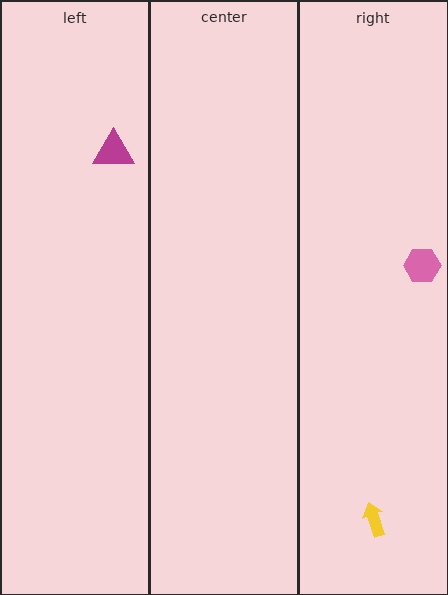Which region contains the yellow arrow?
The right region.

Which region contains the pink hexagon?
The right region.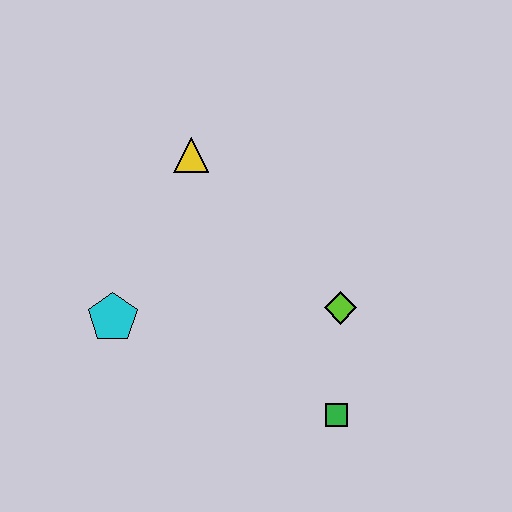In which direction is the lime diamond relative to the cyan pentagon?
The lime diamond is to the right of the cyan pentagon.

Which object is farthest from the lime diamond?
The cyan pentagon is farthest from the lime diamond.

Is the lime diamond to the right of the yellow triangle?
Yes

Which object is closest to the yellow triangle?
The cyan pentagon is closest to the yellow triangle.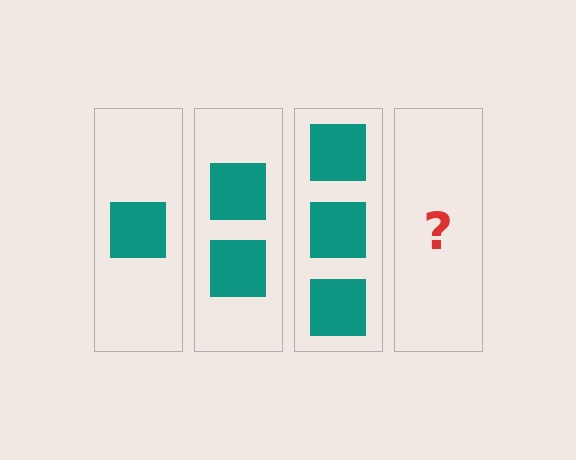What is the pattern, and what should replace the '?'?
The pattern is that each step adds one more square. The '?' should be 4 squares.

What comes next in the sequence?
The next element should be 4 squares.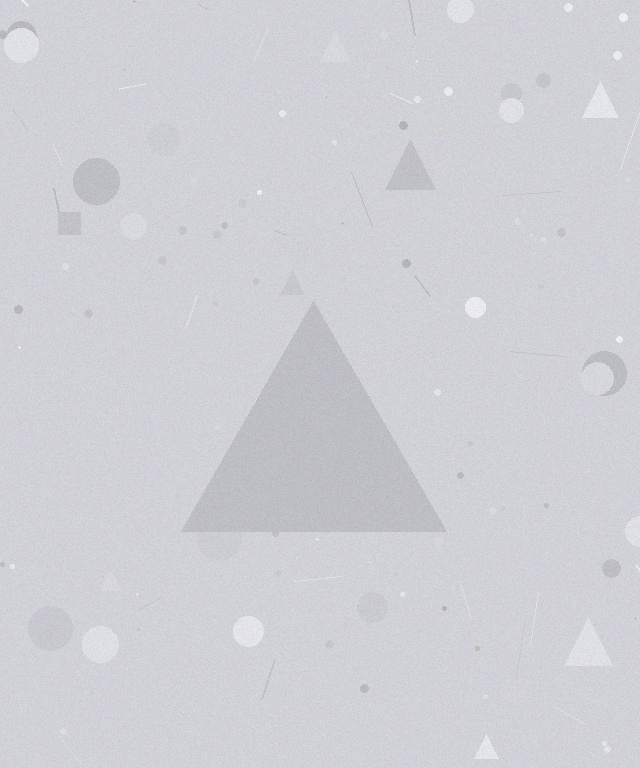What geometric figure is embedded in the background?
A triangle is embedded in the background.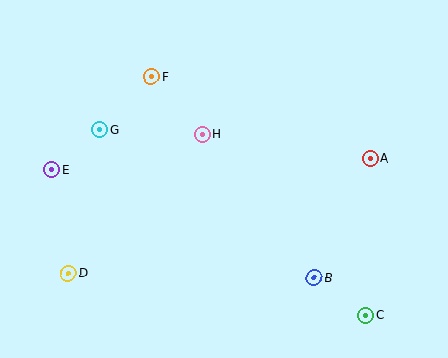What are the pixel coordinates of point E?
Point E is at (52, 169).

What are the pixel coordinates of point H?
Point H is at (202, 134).